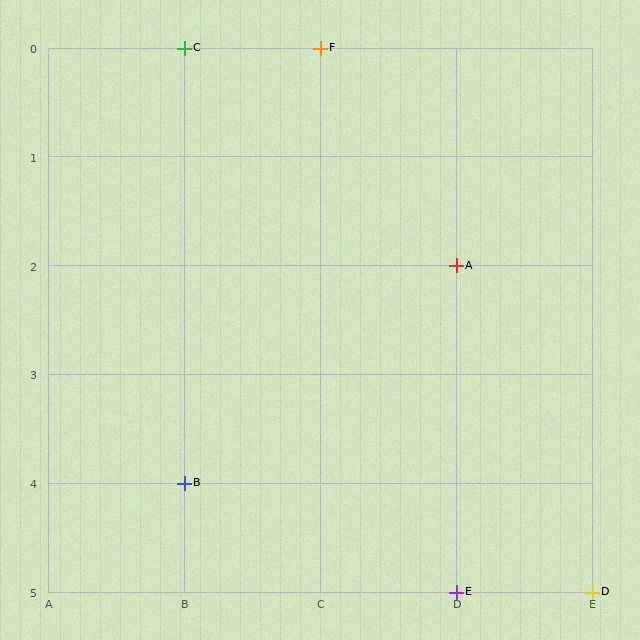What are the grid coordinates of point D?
Point D is at grid coordinates (E, 5).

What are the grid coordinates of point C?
Point C is at grid coordinates (B, 0).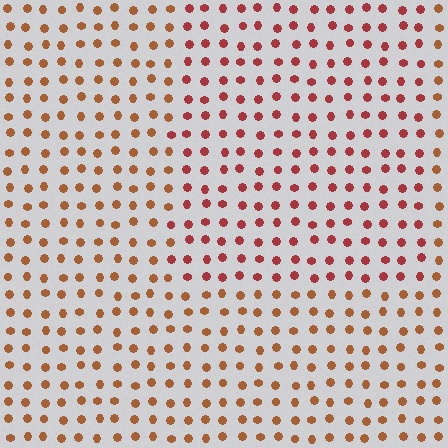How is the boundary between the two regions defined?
The boundary is defined purely by a slight shift in hue (about 28 degrees). Spacing, size, and orientation are identical on both sides.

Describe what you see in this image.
The image is filled with small brown elements in a uniform arrangement. A rectangle-shaped region is visible where the elements are tinted to a slightly different hue, forming a subtle color boundary.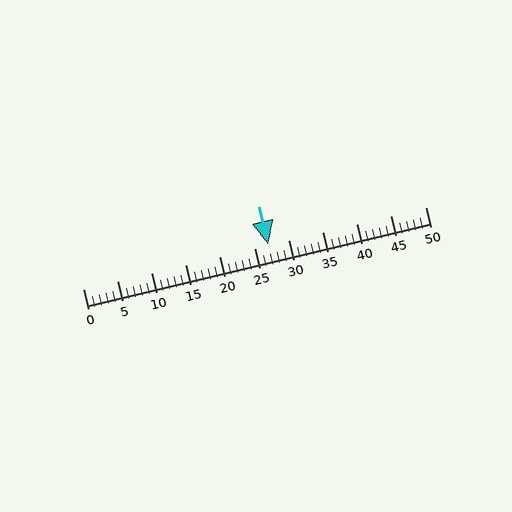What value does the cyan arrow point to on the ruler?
The cyan arrow points to approximately 27.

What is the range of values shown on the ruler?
The ruler shows values from 0 to 50.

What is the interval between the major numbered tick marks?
The major tick marks are spaced 5 units apart.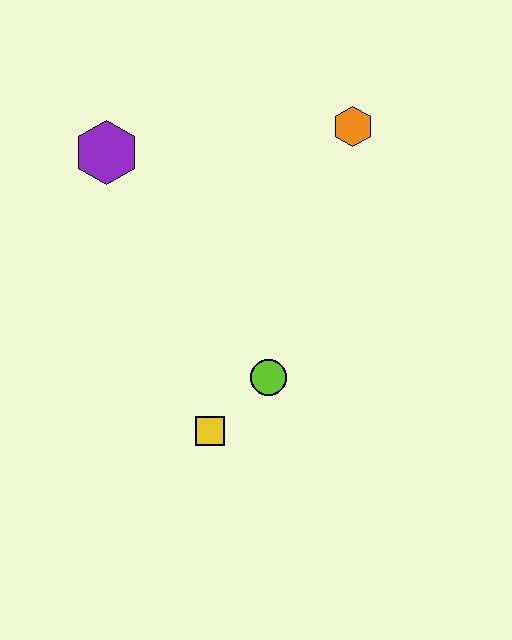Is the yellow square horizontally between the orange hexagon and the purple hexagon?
Yes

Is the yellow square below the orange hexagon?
Yes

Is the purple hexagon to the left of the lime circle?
Yes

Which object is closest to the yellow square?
The lime circle is closest to the yellow square.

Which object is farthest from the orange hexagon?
The yellow square is farthest from the orange hexagon.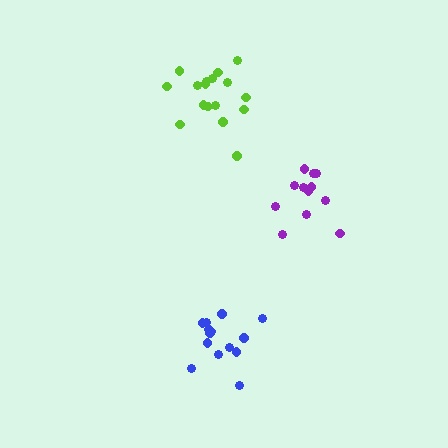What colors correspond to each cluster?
The clusters are colored: lime, blue, purple.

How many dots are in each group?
Group 1: 17 dots, Group 2: 14 dots, Group 3: 12 dots (43 total).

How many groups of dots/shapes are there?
There are 3 groups.